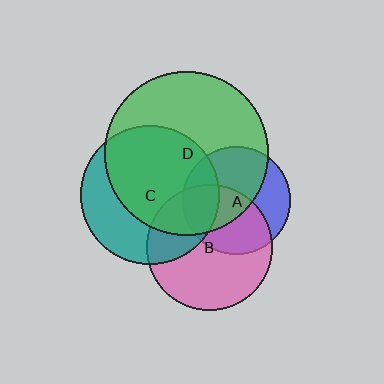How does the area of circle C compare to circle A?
Approximately 1.7 times.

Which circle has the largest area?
Circle D (green).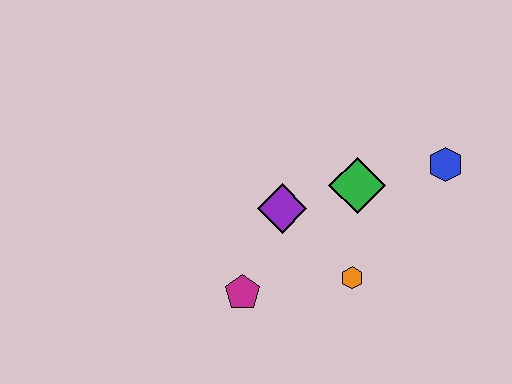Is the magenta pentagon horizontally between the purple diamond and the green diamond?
No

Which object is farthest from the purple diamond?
The blue hexagon is farthest from the purple diamond.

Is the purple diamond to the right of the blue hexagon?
No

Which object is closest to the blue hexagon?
The green diamond is closest to the blue hexagon.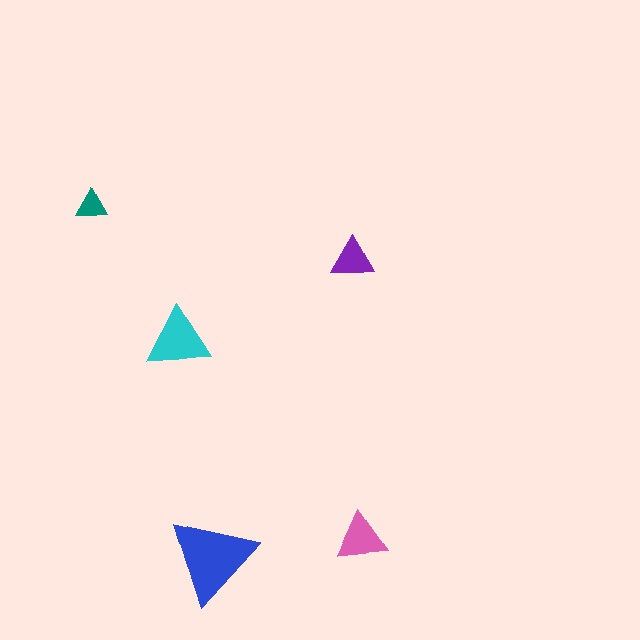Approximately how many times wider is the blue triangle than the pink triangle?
About 1.5 times wider.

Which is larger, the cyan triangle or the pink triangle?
The cyan one.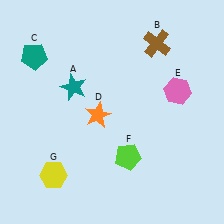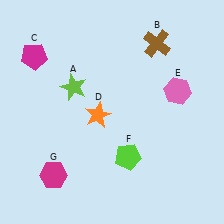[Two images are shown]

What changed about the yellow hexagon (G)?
In Image 1, G is yellow. In Image 2, it changed to magenta.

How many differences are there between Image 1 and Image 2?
There are 3 differences between the two images.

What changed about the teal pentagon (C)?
In Image 1, C is teal. In Image 2, it changed to magenta.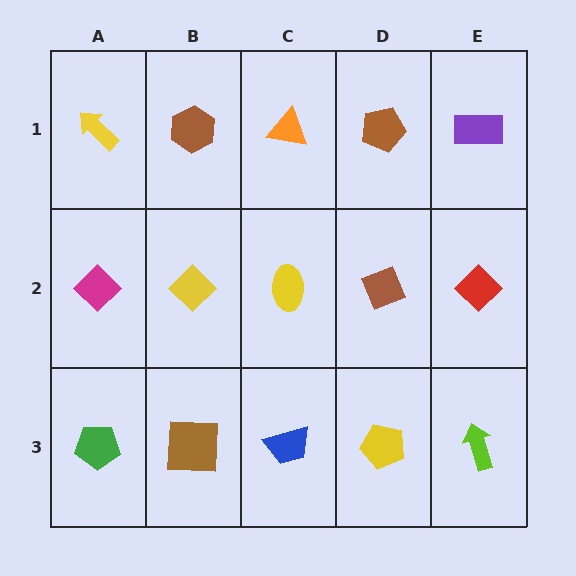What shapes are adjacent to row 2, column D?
A brown pentagon (row 1, column D), a yellow pentagon (row 3, column D), a yellow ellipse (row 2, column C), a red diamond (row 2, column E).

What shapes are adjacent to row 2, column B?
A brown hexagon (row 1, column B), a brown square (row 3, column B), a magenta diamond (row 2, column A), a yellow ellipse (row 2, column C).